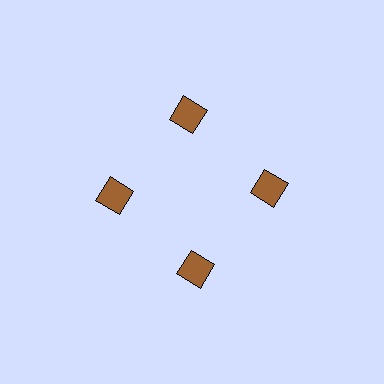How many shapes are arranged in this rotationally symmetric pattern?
There are 4 shapes, arranged in 4 groups of 1.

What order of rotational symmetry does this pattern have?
This pattern has 4-fold rotational symmetry.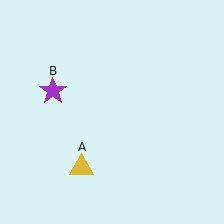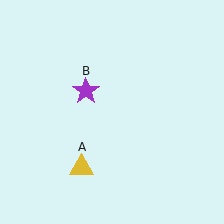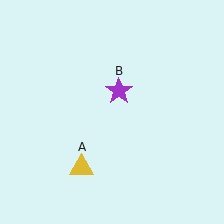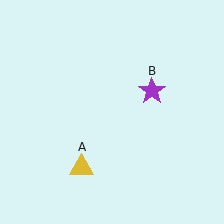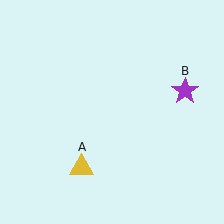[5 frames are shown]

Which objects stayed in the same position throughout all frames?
Yellow triangle (object A) remained stationary.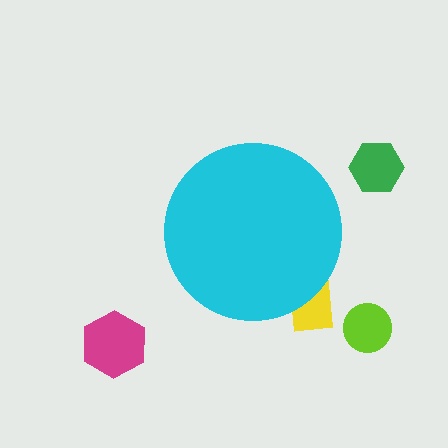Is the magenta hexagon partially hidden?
No, the magenta hexagon is fully visible.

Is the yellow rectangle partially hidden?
Yes, the yellow rectangle is partially hidden behind the cyan circle.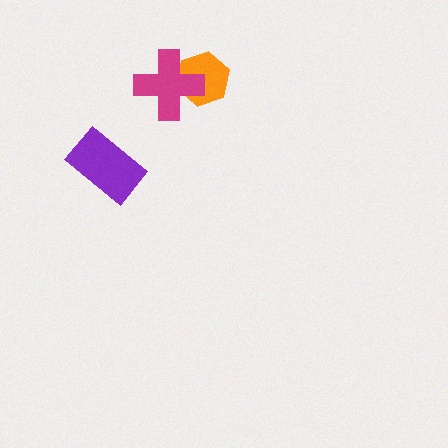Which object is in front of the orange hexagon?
The magenta cross is in front of the orange hexagon.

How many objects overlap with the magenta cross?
1 object overlaps with the magenta cross.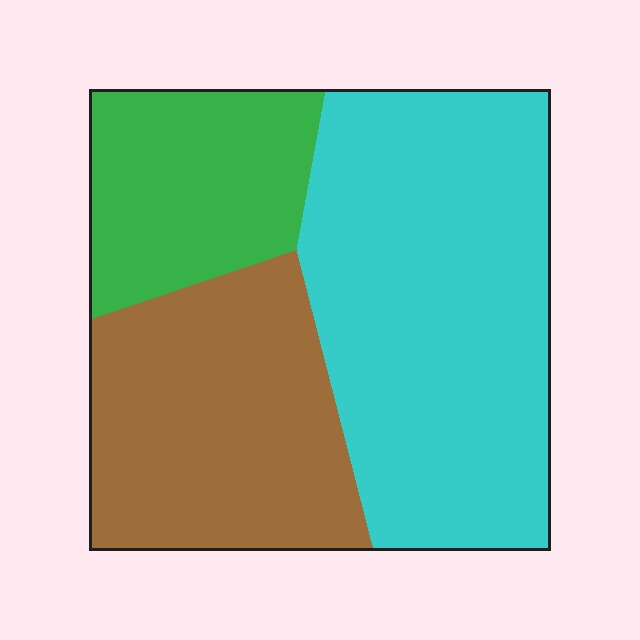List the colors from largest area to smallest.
From largest to smallest: cyan, brown, green.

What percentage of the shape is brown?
Brown takes up about one third (1/3) of the shape.